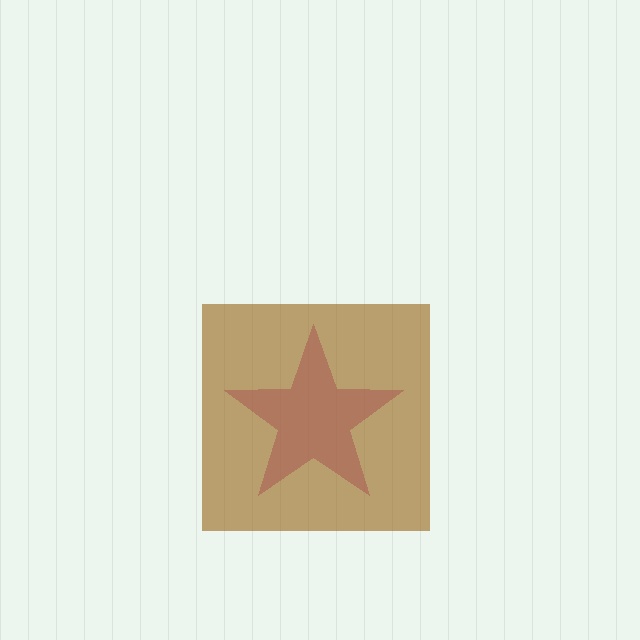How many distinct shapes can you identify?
There are 2 distinct shapes: a magenta star, a brown square.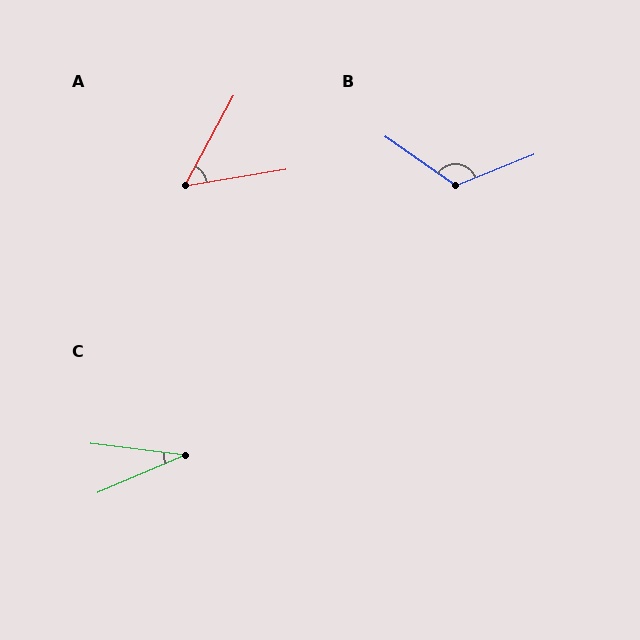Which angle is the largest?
B, at approximately 123 degrees.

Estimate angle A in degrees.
Approximately 52 degrees.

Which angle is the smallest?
C, at approximately 30 degrees.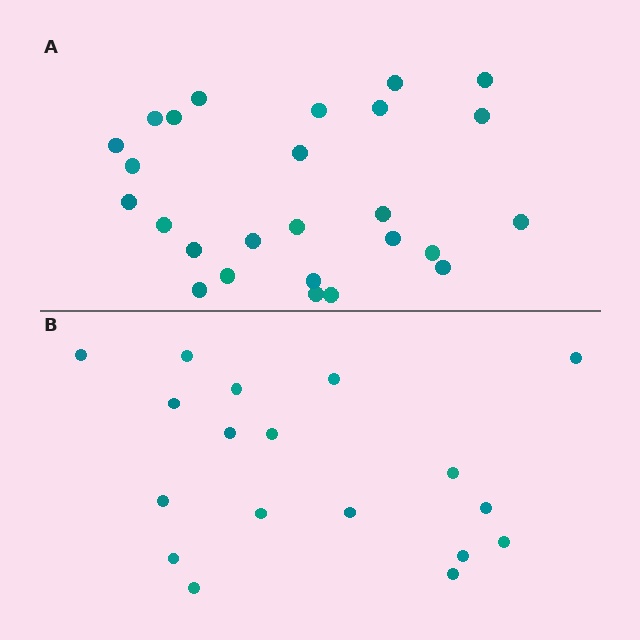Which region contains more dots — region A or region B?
Region A (the top region) has more dots.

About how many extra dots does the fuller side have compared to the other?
Region A has roughly 8 or so more dots than region B.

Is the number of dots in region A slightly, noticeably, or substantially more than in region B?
Region A has noticeably more, but not dramatically so. The ratio is roughly 1.4 to 1.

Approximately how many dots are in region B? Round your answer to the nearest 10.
About 20 dots. (The exact count is 18, which rounds to 20.)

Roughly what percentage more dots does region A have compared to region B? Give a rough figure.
About 45% more.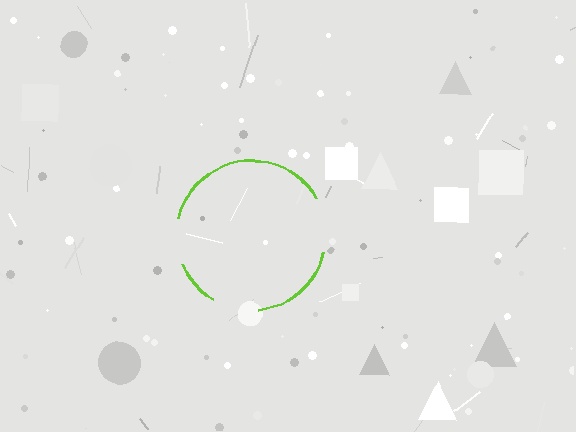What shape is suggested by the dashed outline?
The dashed outline suggests a circle.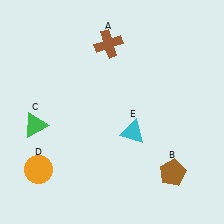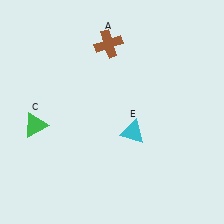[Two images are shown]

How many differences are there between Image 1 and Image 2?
There are 2 differences between the two images.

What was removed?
The orange circle (D), the brown pentagon (B) were removed in Image 2.